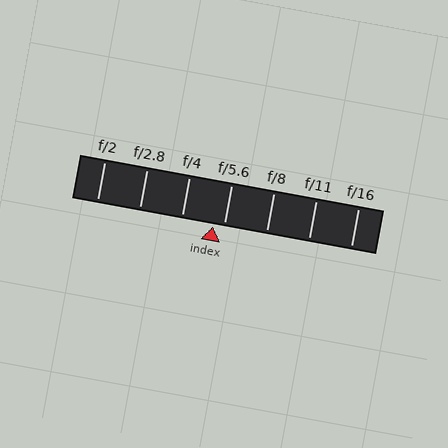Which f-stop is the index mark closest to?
The index mark is closest to f/5.6.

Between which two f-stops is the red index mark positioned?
The index mark is between f/4 and f/5.6.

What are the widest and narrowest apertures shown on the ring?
The widest aperture shown is f/2 and the narrowest is f/16.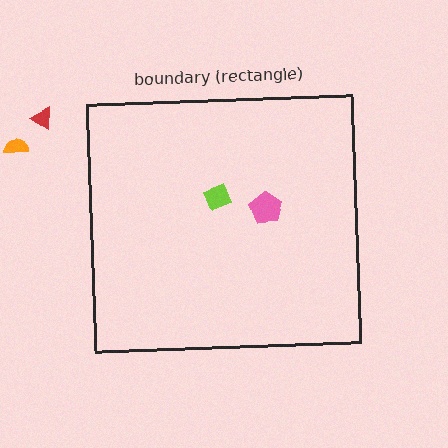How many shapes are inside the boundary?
2 inside, 2 outside.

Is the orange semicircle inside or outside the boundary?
Outside.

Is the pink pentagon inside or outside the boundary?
Inside.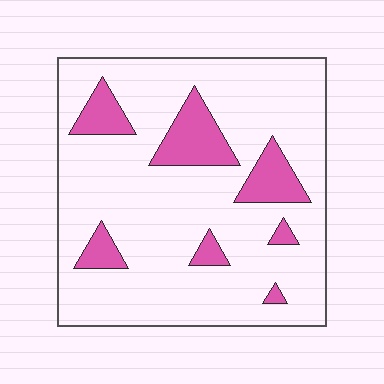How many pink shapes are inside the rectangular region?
7.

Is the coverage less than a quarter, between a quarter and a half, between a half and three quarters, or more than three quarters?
Less than a quarter.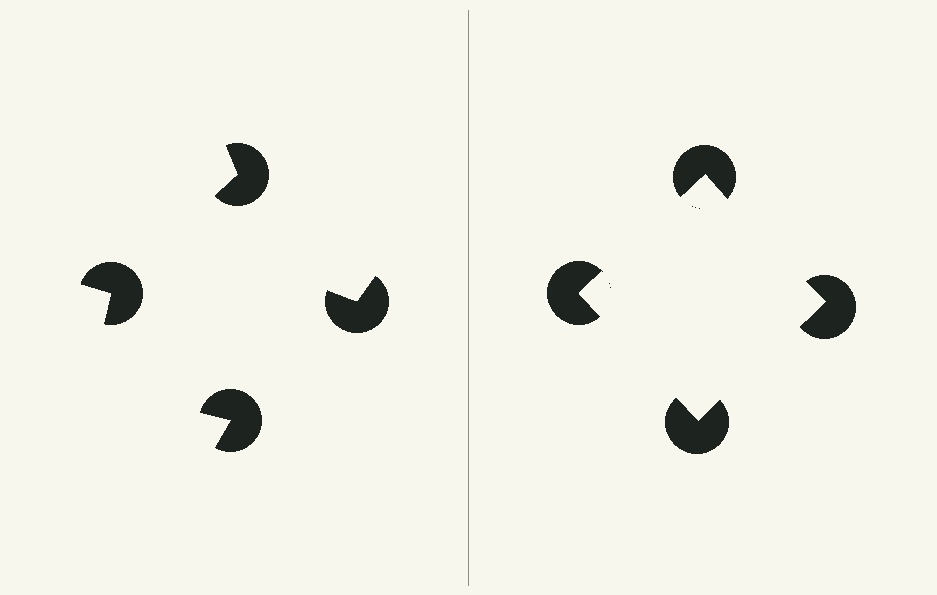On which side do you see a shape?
An illusory square appears on the right side. On the left side the wedge cuts are rotated, so no coherent shape forms.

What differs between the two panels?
The pac-man discs are positioned identically on both sides; only the wedge orientations differ. On the right they align to a square; on the left they are misaligned.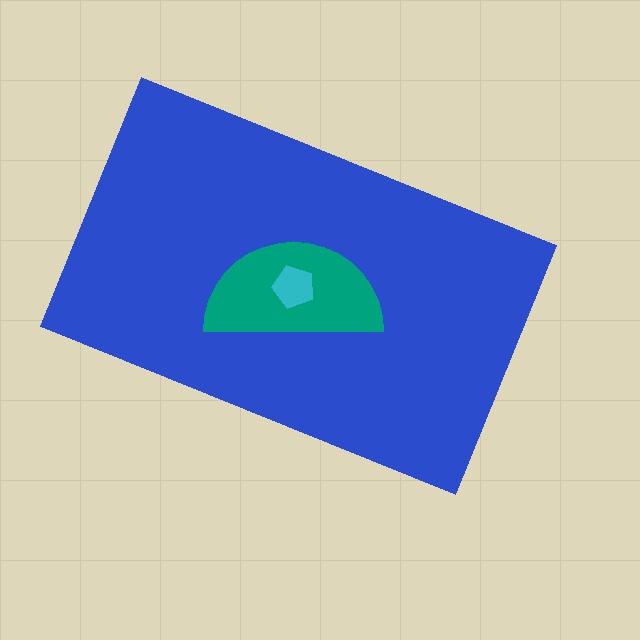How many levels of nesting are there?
3.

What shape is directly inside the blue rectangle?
The teal semicircle.